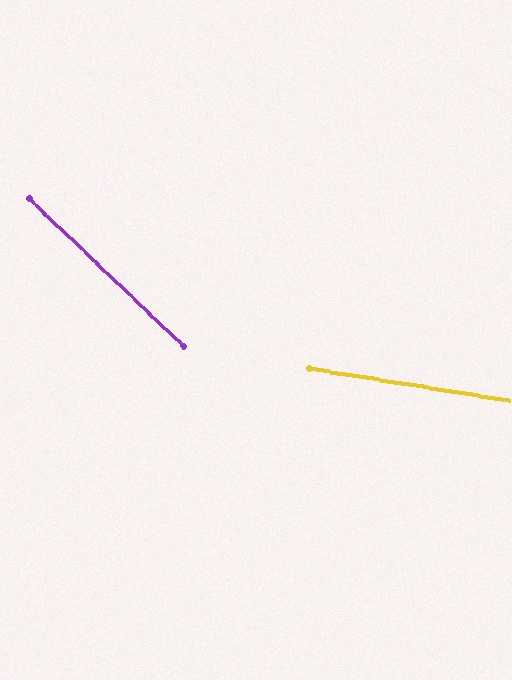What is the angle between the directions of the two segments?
Approximately 35 degrees.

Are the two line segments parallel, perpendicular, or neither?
Neither parallel nor perpendicular — they differ by about 35°.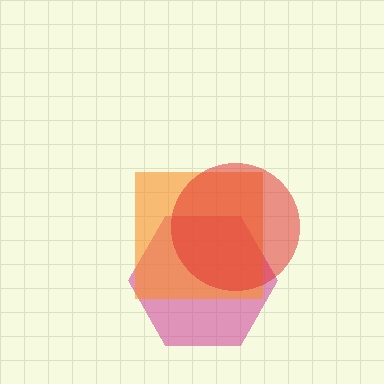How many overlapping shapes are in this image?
There are 3 overlapping shapes in the image.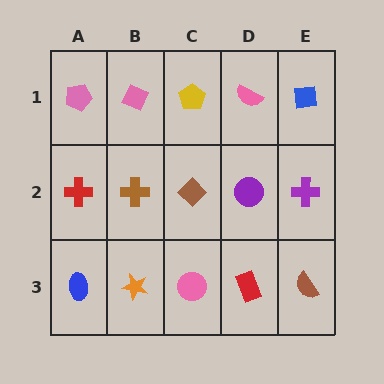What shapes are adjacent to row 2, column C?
A yellow pentagon (row 1, column C), a pink circle (row 3, column C), a brown cross (row 2, column B), a purple circle (row 2, column D).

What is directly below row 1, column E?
A purple cross.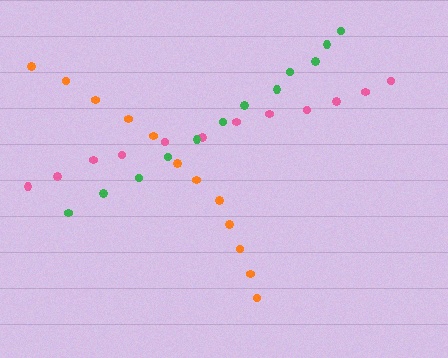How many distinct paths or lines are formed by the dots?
There are 3 distinct paths.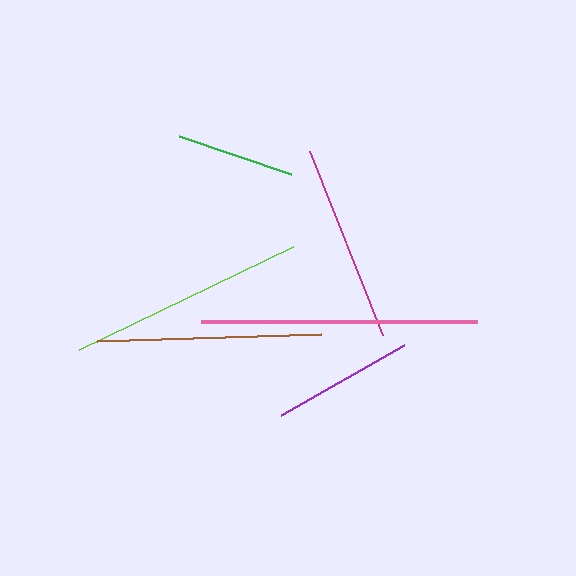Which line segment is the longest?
The pink line is the longest at approximately 276 pixels.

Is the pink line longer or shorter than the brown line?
The pink line is longer than the brown line.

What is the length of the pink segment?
The pink segment is approximately 276 pixels long.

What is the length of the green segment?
The green segment is approximately 118 pixels long.